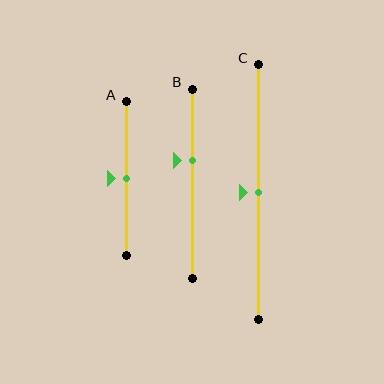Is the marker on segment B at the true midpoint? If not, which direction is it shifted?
No, the marker on segment B is shifted upward by about 12% of the segment length.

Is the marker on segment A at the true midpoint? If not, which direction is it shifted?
Yes, the marker on segment A is at the true midpoint.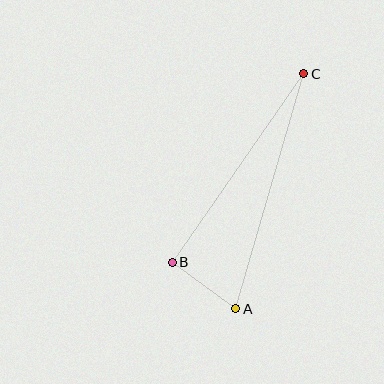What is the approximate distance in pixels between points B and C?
The distance between B and C is approximately 230 pixels.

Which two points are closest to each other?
Points A and B are closest to each other.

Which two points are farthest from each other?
Points A and C are farthest from each other.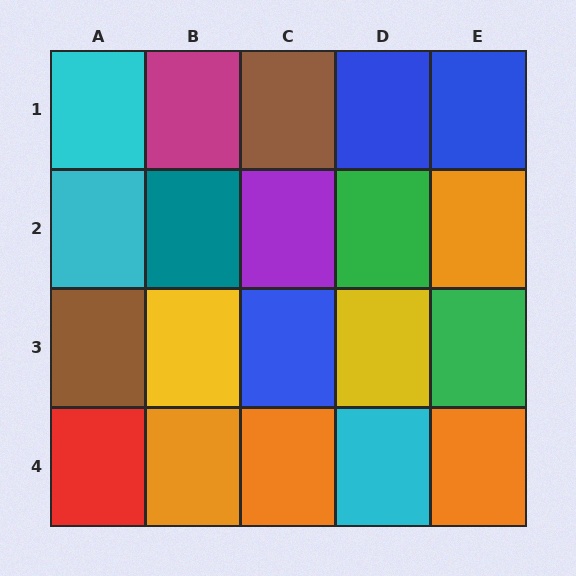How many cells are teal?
1 cell is teal.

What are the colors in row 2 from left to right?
Cyan, teal, purple, green, orange.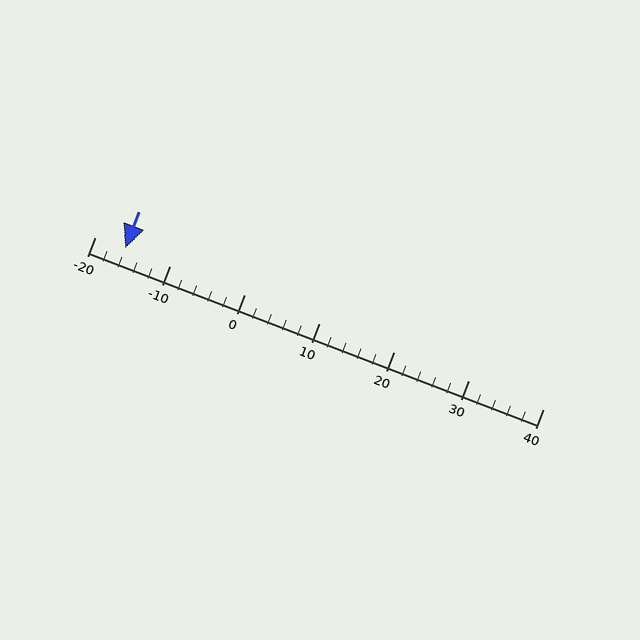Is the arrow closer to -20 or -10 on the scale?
The arrow is closer to -20.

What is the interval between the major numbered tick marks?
The major tick marks are spaced 10 units apart.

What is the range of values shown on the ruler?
The ruler shows values from -20 to 40.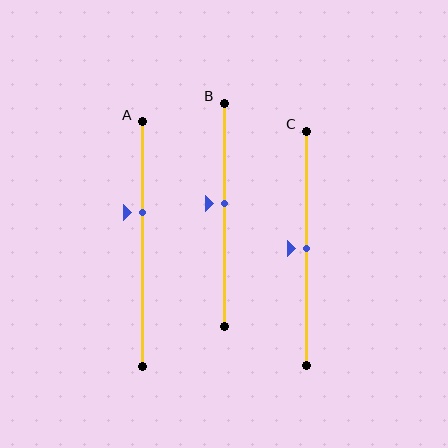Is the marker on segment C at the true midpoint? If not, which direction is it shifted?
Yes, the marker on segment C is at the true midpoint.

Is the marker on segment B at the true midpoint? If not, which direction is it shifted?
No, the marker on segment B is shifted upward by about 5% of the segment length.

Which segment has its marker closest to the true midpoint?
Segment C has its marker closest to the true midpoint.